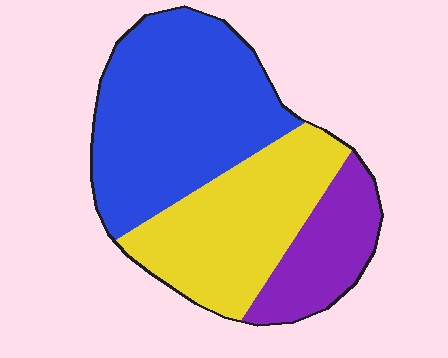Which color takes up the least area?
Purple, at roughly 20%.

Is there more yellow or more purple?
Yellow.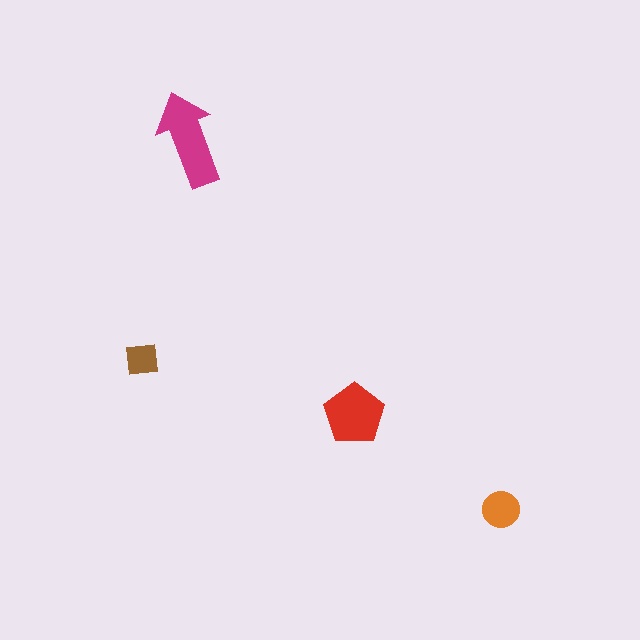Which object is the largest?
The magenta arrow.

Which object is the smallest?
The brown square.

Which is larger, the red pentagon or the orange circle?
The red pentagon.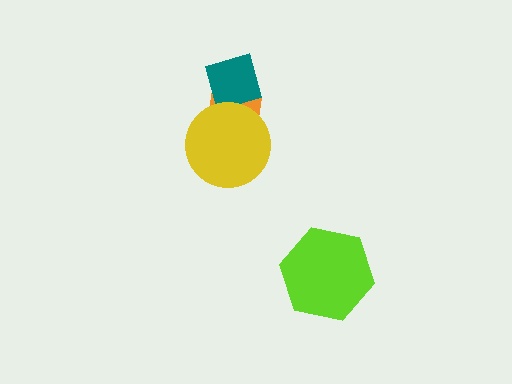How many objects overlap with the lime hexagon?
0 objects overlap with the lime hexagon.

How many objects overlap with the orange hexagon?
2 objects overlap with the orange hexagon.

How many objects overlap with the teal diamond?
2 objects overlap with the teal diamond.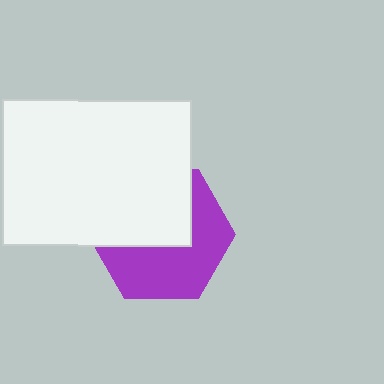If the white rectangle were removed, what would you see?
You would see the complete purple hexagon.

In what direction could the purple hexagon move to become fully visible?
The purple hexagon could move down. That would shift it out from behind the white rectangle entirely.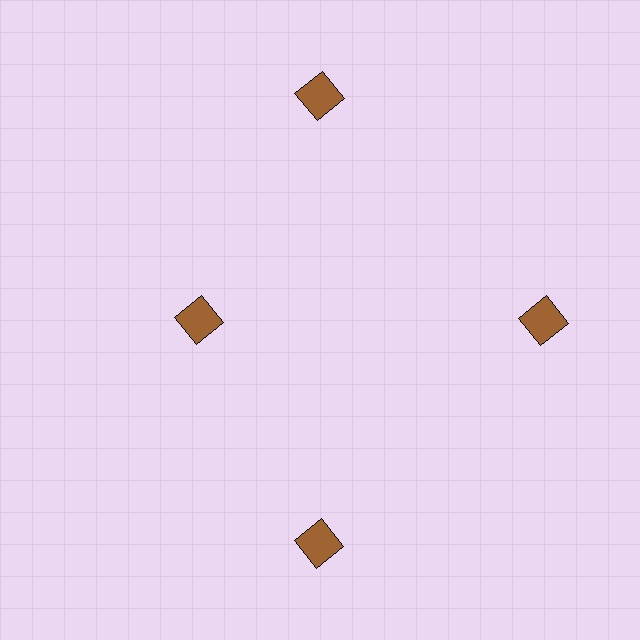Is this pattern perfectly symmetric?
No. The 4 brown squares are arranged in a ring, but one element near the 9 o'clock position is pulled inward toward the center, breaking the 4-fold rotational symmetry.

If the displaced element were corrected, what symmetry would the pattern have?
It would have 4-fold rotational symmetry — the pattern would map onto itself every 90 degrees.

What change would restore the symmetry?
The symmetry would be restored by moving it outward, back onto the ring so that all 4 squares sit at equal angles and equal distance from the center.